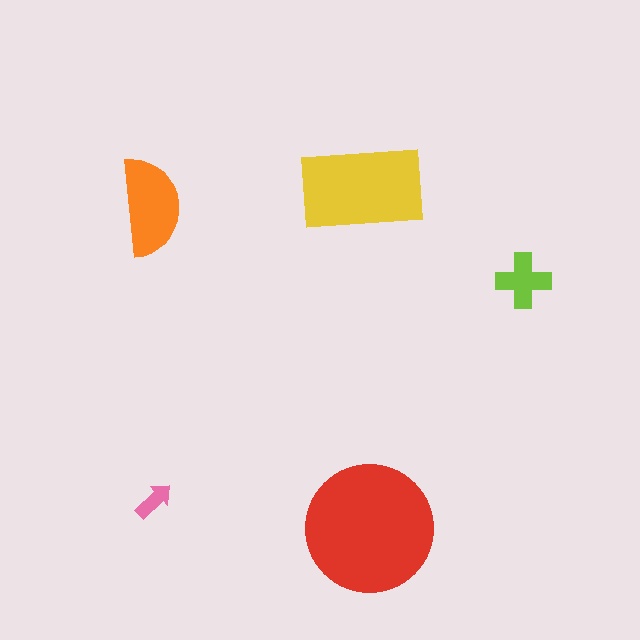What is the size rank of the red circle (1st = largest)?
1st.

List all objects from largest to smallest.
The red circle, the yellow rectangle, the orange semicircle, the lime cross, the pink arrow.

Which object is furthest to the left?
The orange semicircle is leftmost.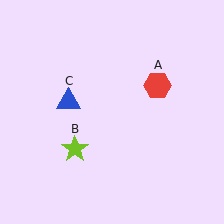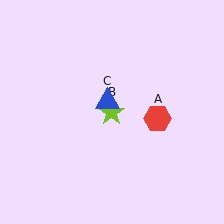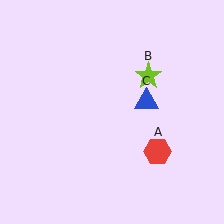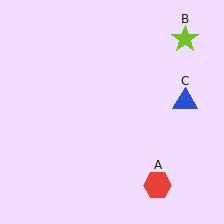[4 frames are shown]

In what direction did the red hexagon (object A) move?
The red hexagon (object A) moved down.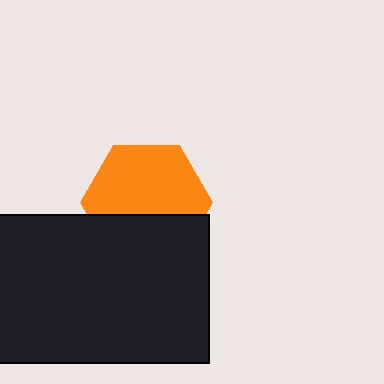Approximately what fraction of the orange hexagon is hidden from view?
Roughly 38% of the orange hexagon is hidden behind the black rectangle.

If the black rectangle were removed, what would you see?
You would see the complete orange hexagon.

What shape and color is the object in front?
The object in front is a black rectangle.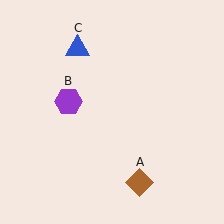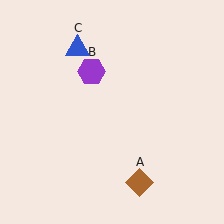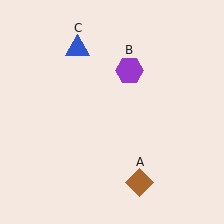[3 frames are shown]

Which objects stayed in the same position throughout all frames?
Brown diamond (object A) and blue triangle (object C) remained stationary.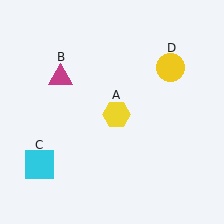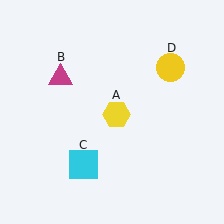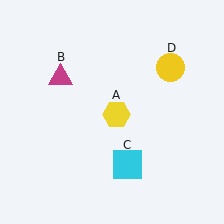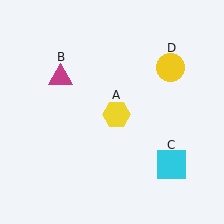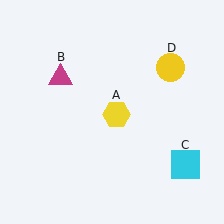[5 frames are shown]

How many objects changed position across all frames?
1 object changed position: cyan square (object C).